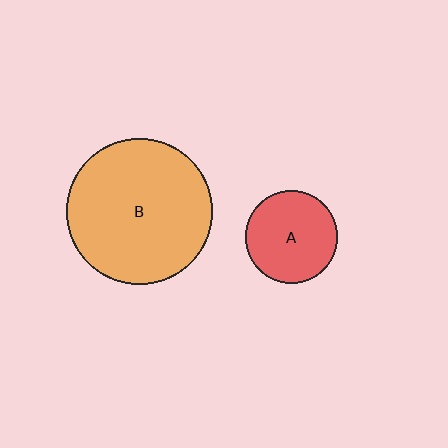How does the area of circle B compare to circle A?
Approximately 2.5 times.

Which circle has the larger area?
Circle B (orange).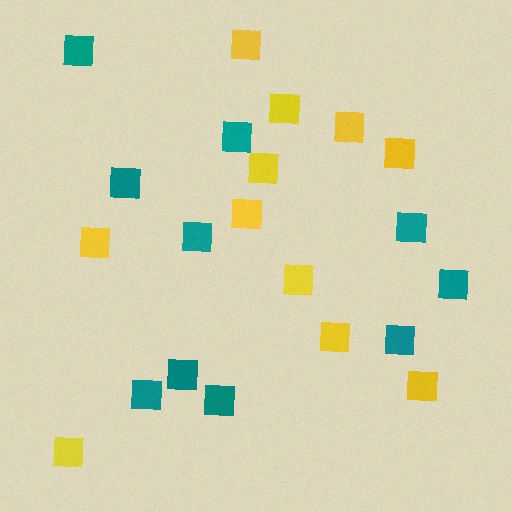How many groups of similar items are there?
There are 2 groups: one group of teal squares (10) and one group of yellow squares (11).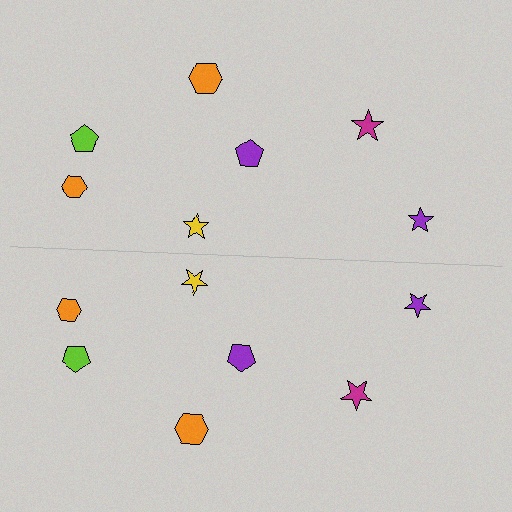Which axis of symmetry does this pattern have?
The pattern has a horizontal axis of symmetry running through the center of the image.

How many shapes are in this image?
There are 14 shapes in this image.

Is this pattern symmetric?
Yes, this pattern has bilateral (reflection) symmetry.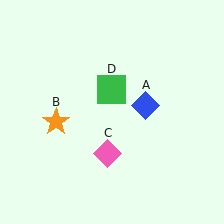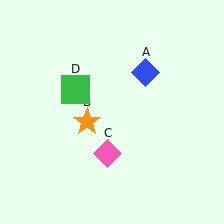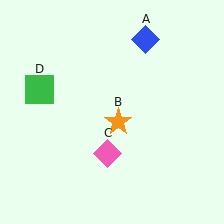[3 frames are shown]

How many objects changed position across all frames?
3 objects changed position: blue diamond (object A), orange star (object B), green square (object D).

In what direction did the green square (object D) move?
The green square (object D) moved left.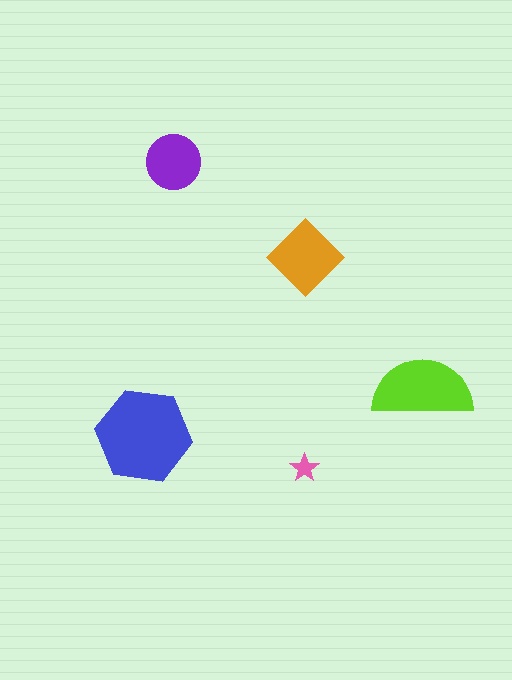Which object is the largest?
The blue hexagon.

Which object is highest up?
The purple circle is topmost.